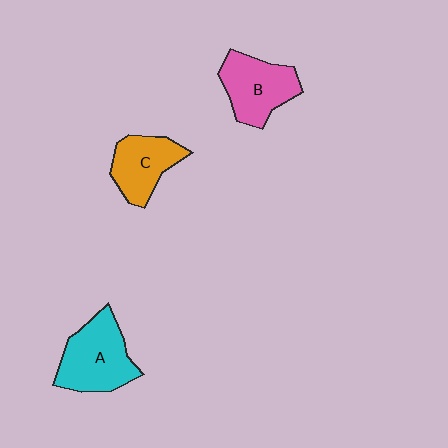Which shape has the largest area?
Shape A (cyan).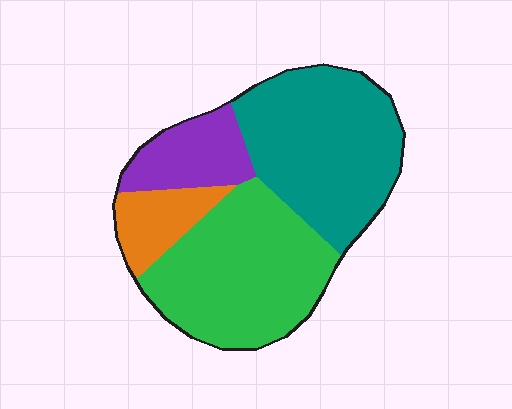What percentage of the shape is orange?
Orange covers around 10% of the shape.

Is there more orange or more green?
Green.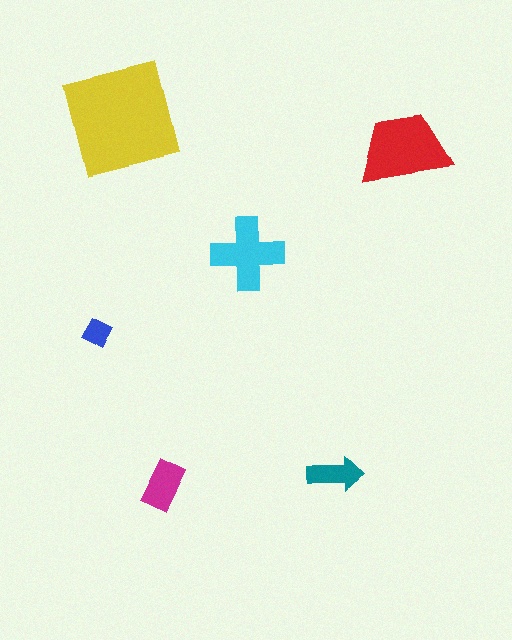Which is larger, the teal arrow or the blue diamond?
The teal arrow.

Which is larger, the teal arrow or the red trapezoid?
The red trapezoid.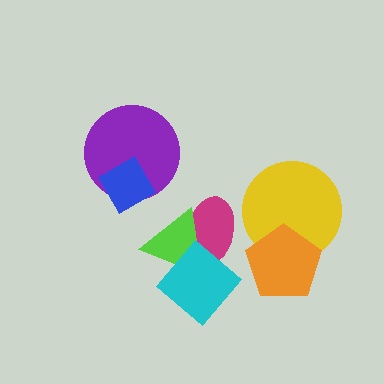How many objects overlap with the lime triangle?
2 objects overlap with the lime triangle.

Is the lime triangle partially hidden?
Yes, it is partially covered by another shape.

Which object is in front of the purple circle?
The blue diamond is in front of the purple circle.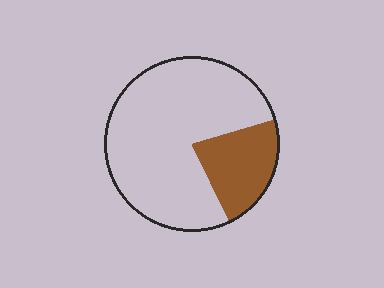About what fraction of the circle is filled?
About one quarter (1/4).